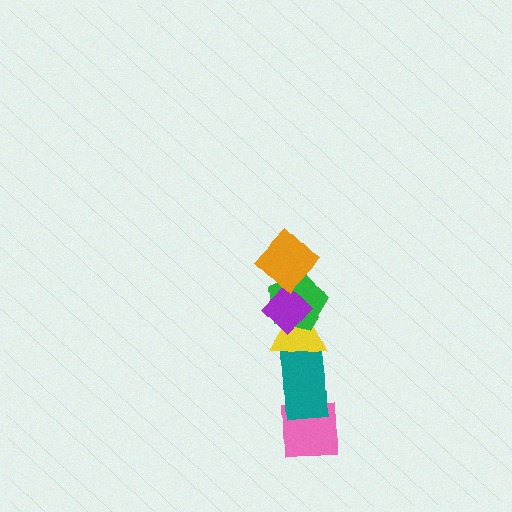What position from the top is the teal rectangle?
The teal rectangle is 5th from the top.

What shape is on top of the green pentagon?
The purple diamond is on top of the green pentagon.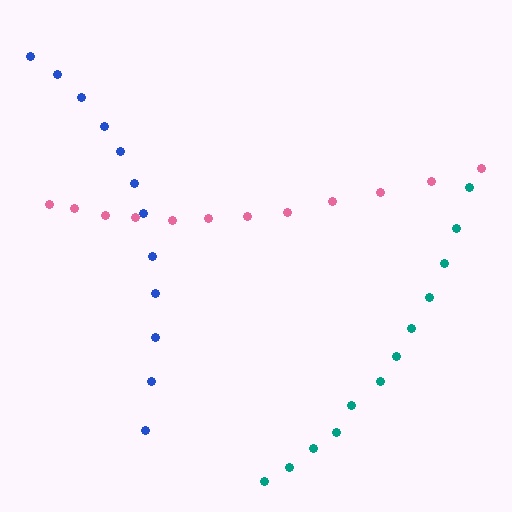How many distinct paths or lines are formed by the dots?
There are 3 distinct paths.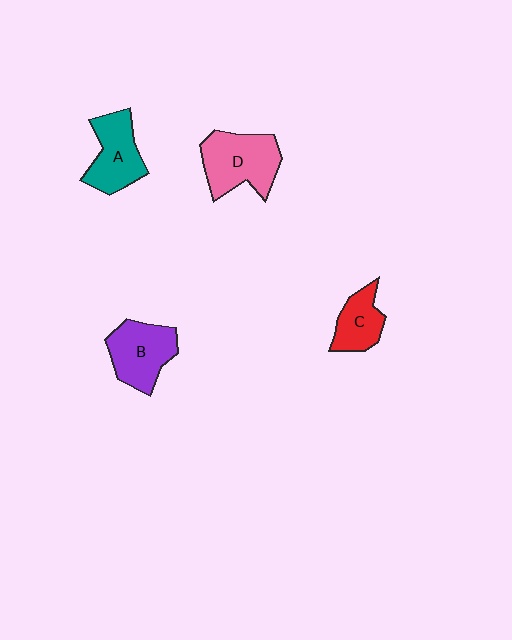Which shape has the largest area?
Shape D (pink).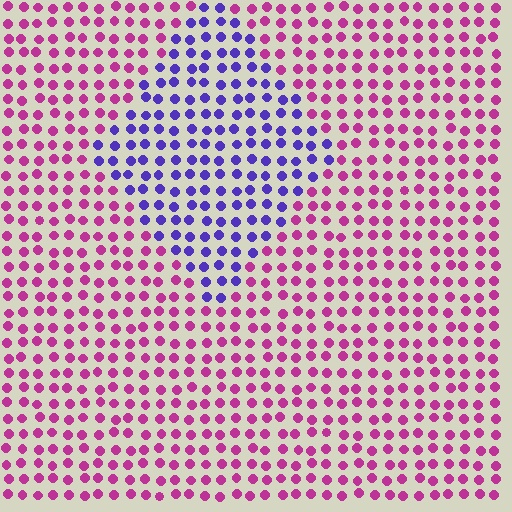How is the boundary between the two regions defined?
The boundary is defined purely by a slight shift in hue (about 63 degrees). Spacing, size, and orientation are identical on both sides.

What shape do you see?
I see a diamond.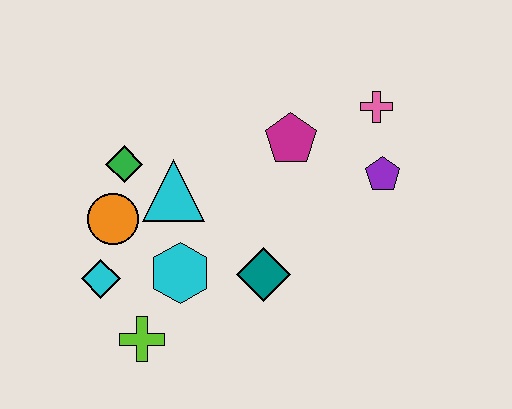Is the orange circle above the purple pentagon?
No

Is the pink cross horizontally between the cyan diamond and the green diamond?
No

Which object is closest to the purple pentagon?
The pink cross is closest to the purple pentagon.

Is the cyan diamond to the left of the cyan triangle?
Yes